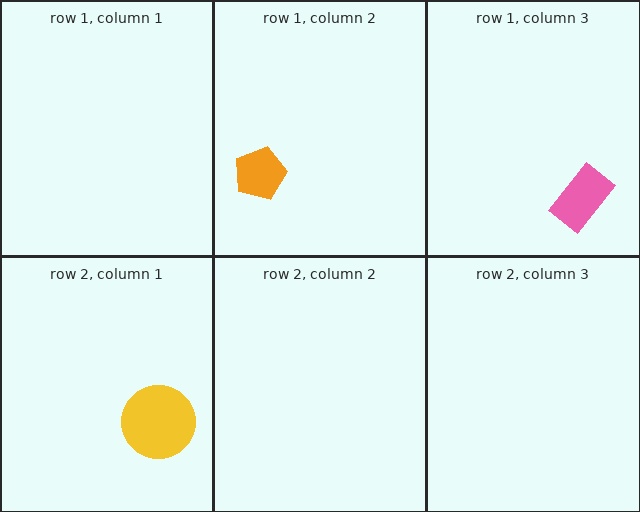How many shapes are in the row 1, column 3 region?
1.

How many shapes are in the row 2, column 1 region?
1.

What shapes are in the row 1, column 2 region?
The orange pentagon.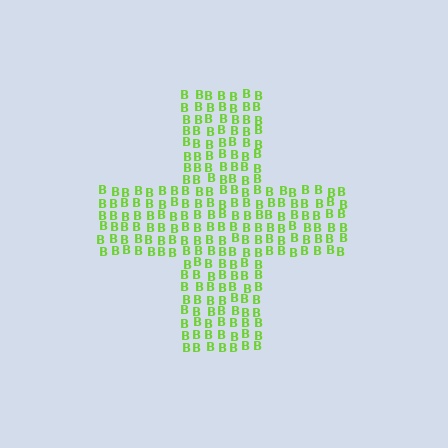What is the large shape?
The large shape is a cross.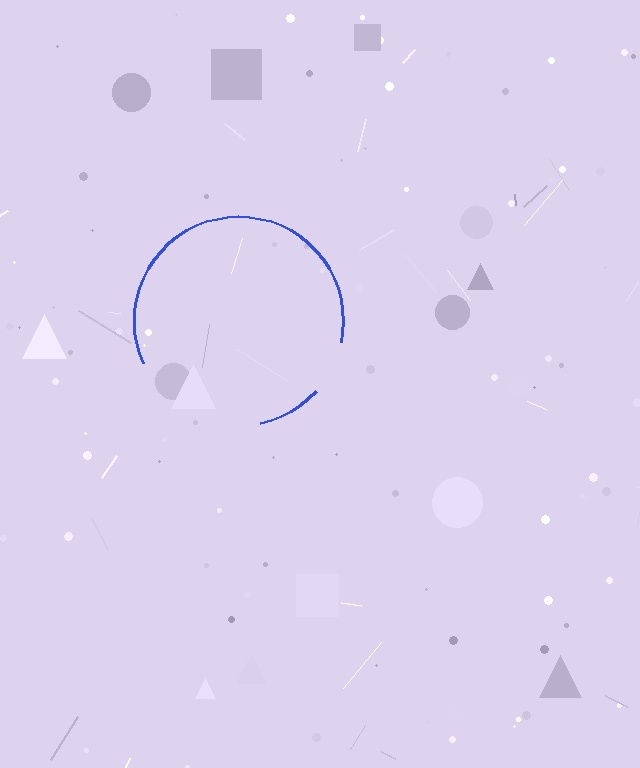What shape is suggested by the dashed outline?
The dashed outline suggests a circle.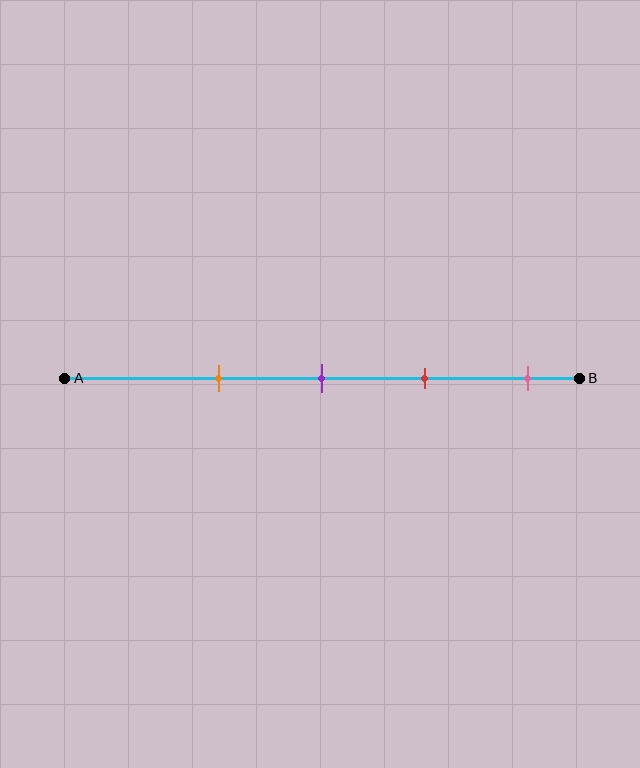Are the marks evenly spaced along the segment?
Yes, the marks are approximately evenly spaced.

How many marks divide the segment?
There are 4 marks dividing the segment.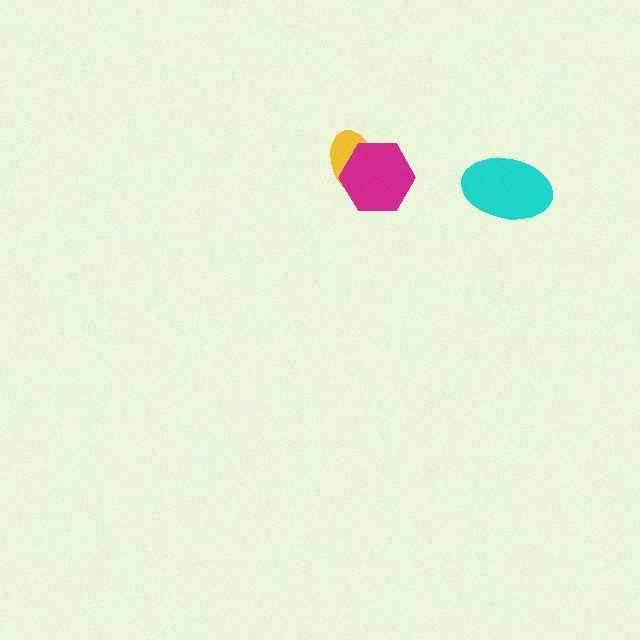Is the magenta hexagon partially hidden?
No, no other shape covers it.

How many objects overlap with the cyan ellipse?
0 objects overlap with the cyan ellipse.